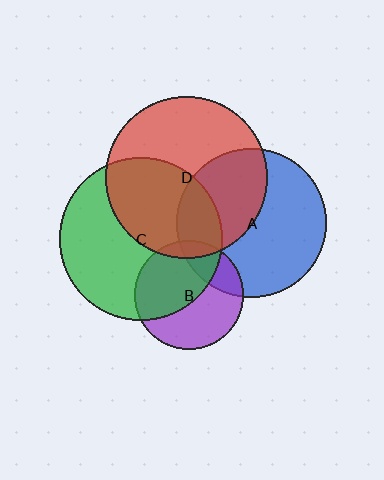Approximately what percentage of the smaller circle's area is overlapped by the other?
Approximately 10%.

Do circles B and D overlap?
Yes.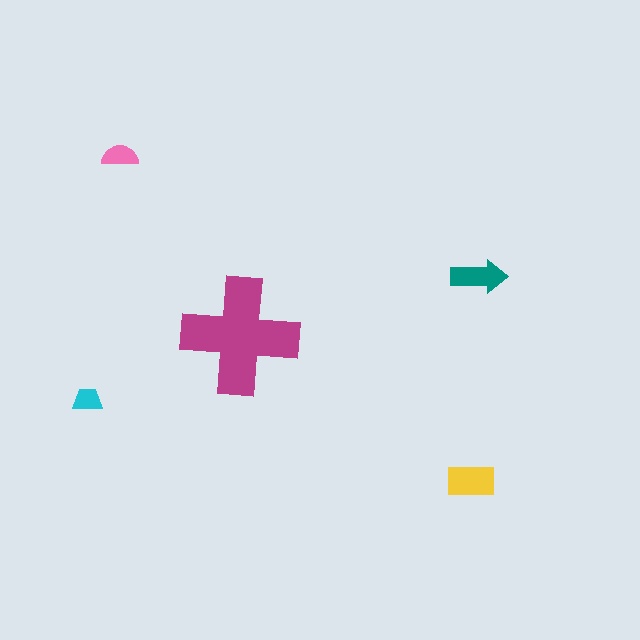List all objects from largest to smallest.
The magenta cross, the yellow rectangle, the teal arrow, the pink semicircle, the cyan trapezoid.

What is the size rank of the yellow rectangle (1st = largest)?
2nd.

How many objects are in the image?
There are 5 objects in the image.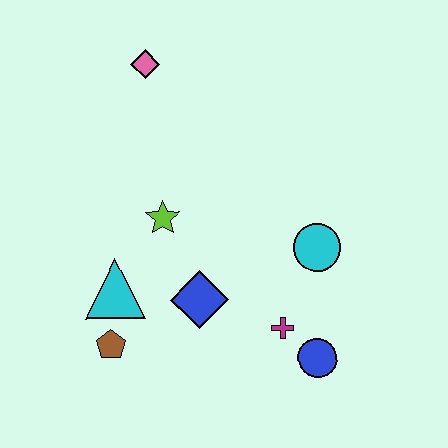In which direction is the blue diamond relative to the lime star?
The blue diamond is below the lime star.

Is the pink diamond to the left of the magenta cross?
Yes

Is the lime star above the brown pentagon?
Yes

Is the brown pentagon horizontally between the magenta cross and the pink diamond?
No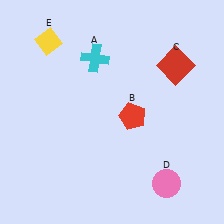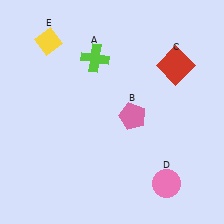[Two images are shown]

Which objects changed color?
A changed from cyan to lime. B changed from red to pink.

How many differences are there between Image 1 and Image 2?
There are 2 differences between the two images.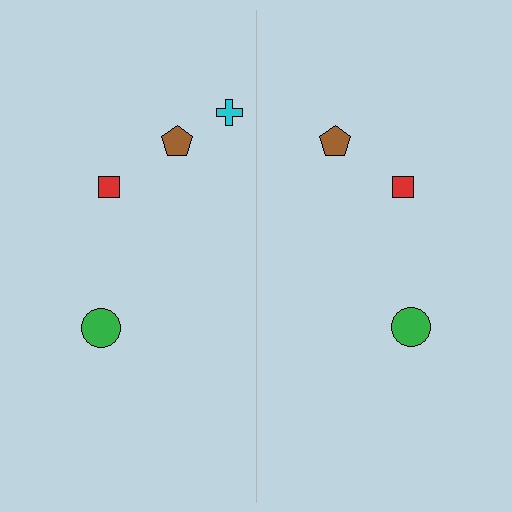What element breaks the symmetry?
A cyan cross is missing from the right side.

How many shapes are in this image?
There are 7 shapes in this image.